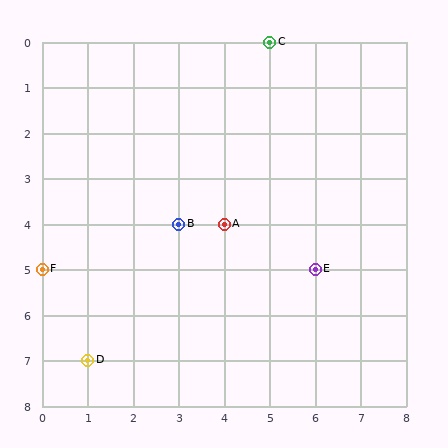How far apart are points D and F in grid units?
Points D and F are 1 column and 2 rows apart (about 2.2 grid units diagonally).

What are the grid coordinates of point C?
Point C is at grid coordinates (5, 0).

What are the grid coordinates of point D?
Point D is at grid coordinates (1, 7).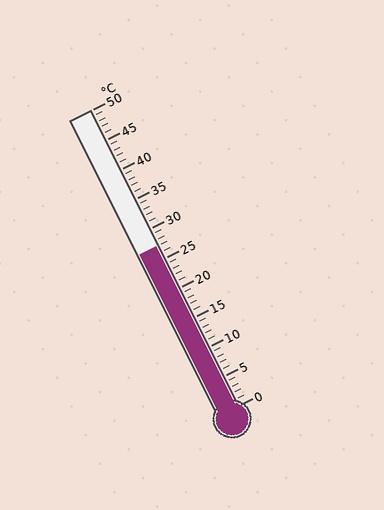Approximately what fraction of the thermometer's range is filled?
The thermometer is filled to approximately 55% of its range.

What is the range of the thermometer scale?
The thermometer scale ranges from 0°C to 50°C.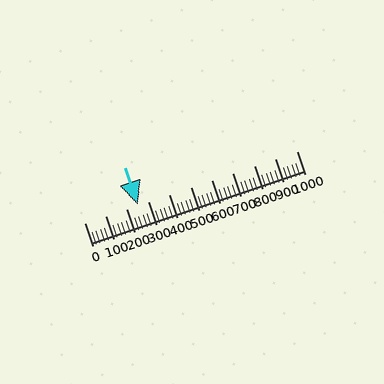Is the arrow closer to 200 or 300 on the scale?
The arrow is closer to 300.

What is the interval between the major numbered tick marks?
The major tick marks are spaced 100 units apart.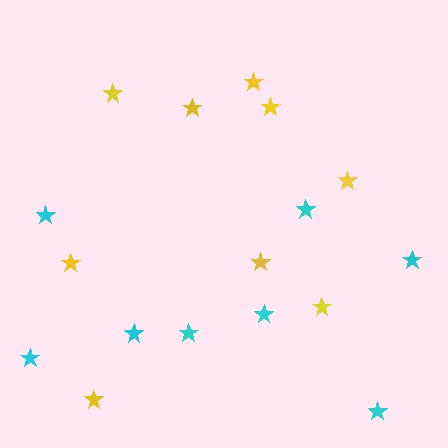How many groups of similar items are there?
There are 2 groups: one group of yellow stars (9) and one group of cyan stars (8).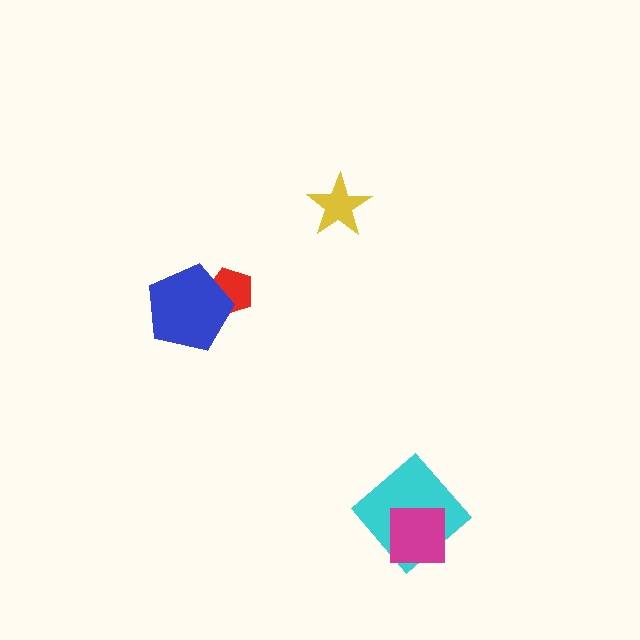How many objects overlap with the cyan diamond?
1 object overlaps with the cyan diamond.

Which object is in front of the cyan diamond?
The magenta square is in front of the cyan diamond.